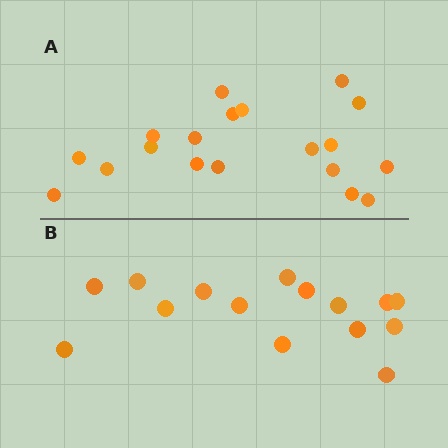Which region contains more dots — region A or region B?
Region A (the top region) has more dots.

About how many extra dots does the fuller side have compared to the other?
Region A has about 4 more dots than region B.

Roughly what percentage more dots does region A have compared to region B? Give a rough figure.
About 25% more.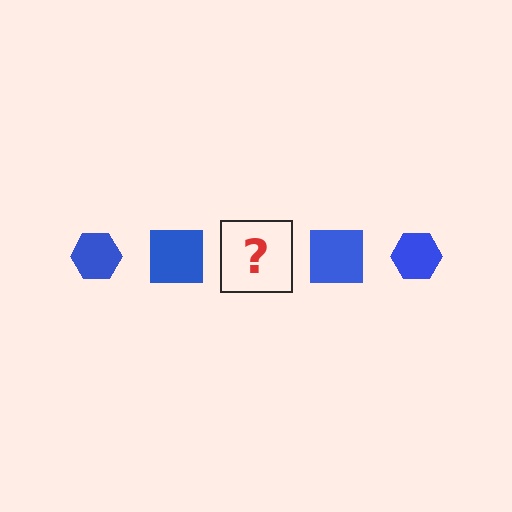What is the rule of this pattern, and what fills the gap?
The rule is that the pattern cycles through hexagon, square shapes in blue. The gap should be filled with a blue hexagon.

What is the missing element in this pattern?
The missing element is a blue hexagon.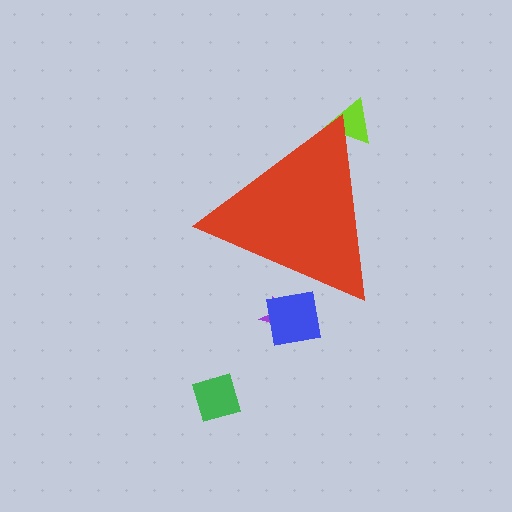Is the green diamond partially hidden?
No, the green diamond is fully visible.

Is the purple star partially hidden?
Yes, the purple star is partially hidden behind the red triangle.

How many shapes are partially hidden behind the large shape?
3 shapes are partially hidden.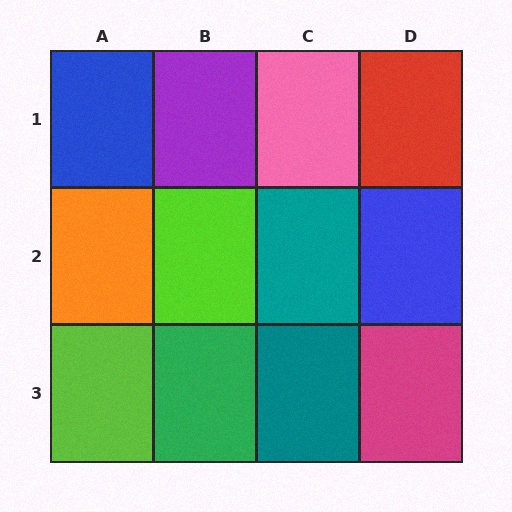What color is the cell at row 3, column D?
Magenta.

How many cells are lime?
2 cells are lime.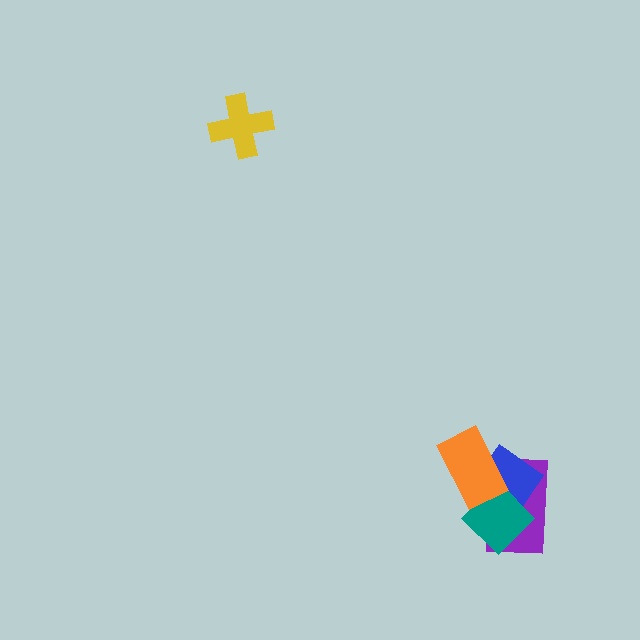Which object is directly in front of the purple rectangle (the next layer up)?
The blue diamond is directly in front of the purple rectangle.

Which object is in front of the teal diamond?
The orange rectangle is in front of the teal diamond.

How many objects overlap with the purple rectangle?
3 objects overlap with the purple rectangle.